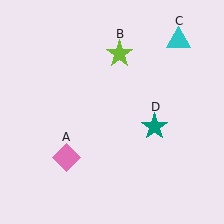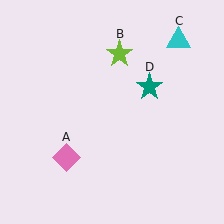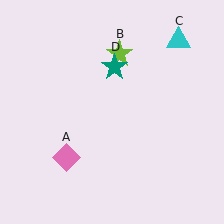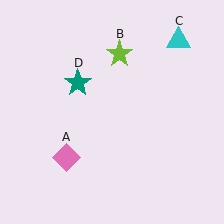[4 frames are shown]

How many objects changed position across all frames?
1 object changed position: teal star (object D).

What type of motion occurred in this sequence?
The teal star (object D) rotated counterclockwise around the center of the scene.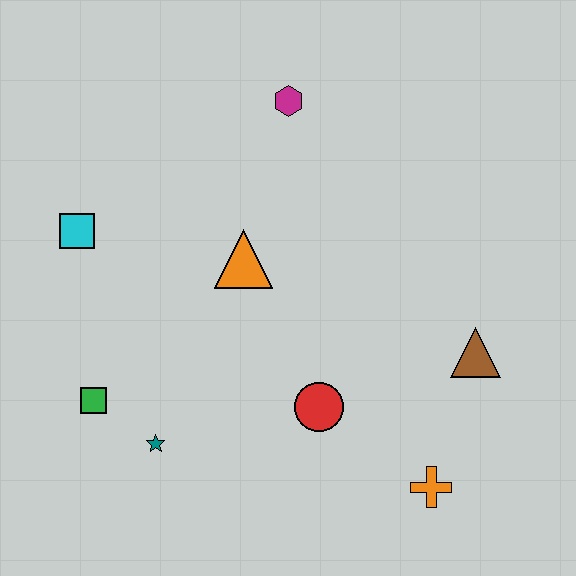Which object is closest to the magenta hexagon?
The orange triangle is closest to the magenta hexagon.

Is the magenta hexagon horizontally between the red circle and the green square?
Yes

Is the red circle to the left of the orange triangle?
No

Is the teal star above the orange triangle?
No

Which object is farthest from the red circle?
The magenta hexagon is farthest from the red circle.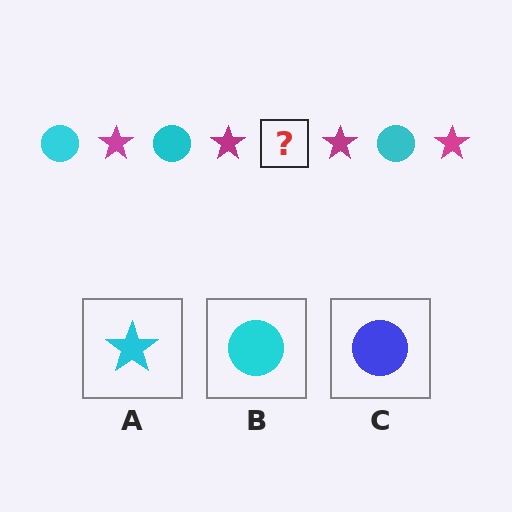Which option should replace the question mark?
Option B.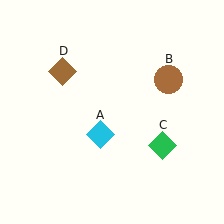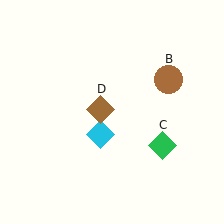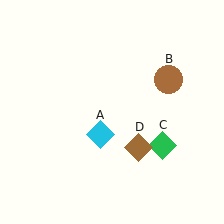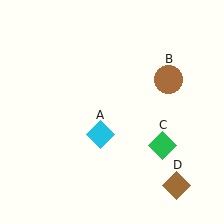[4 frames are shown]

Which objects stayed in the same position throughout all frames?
Cyan diamond (object A) and brown circle (object B) and green diamond (object C) remained stationary.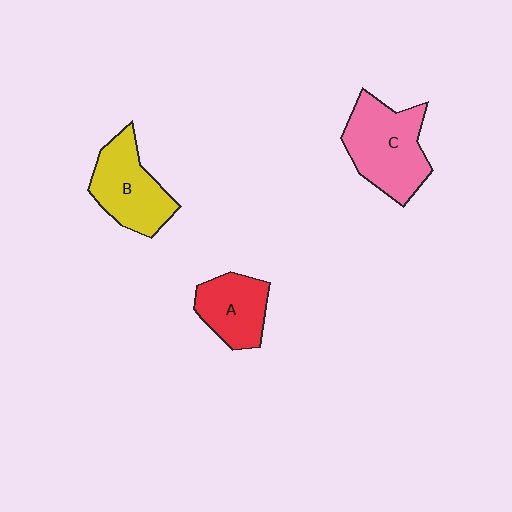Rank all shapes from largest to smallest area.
From largest to smallest: C (pink), B (yellow), A (red).